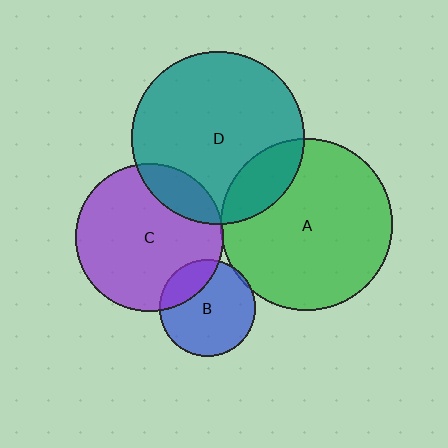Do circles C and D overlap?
Yes.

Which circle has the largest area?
Circle D (teal).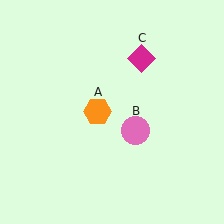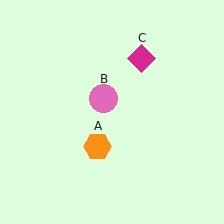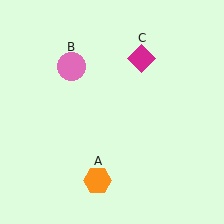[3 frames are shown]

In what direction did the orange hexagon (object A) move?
The orange hexagon (object A) moved down.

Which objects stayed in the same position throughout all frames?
Magenta diamond (object C) remained stationary.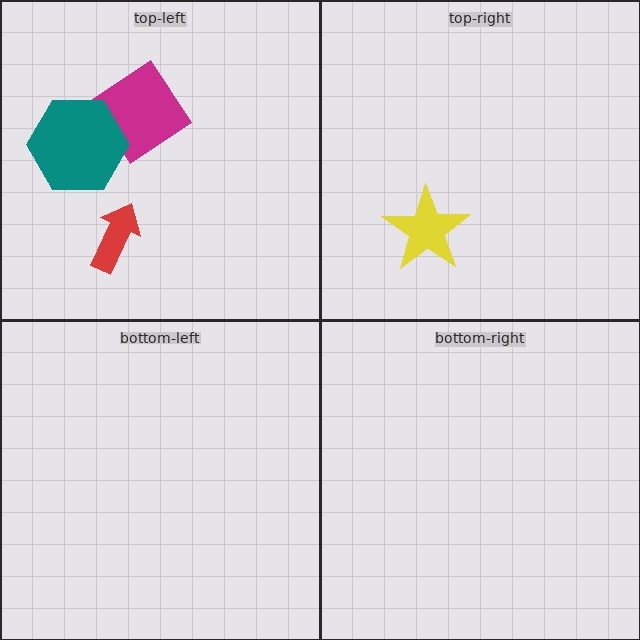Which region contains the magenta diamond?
The top-left region.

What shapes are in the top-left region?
The magenta diamond, the teal hexagon, the red arrow.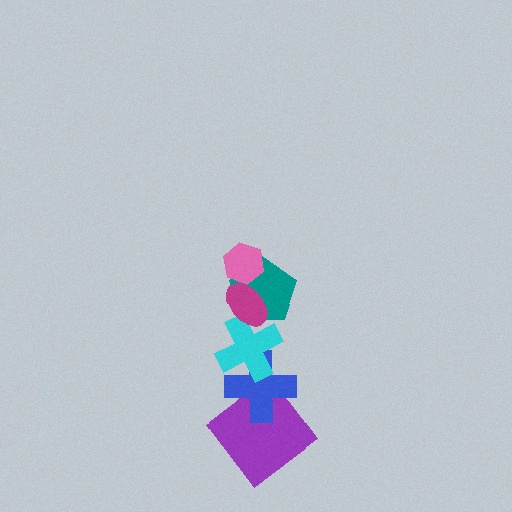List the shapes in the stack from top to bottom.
From top to bottom: the pink hexagon, the magenta ellipse, the teal pentagon, the cyan cross, the blue cross, the purple diamond.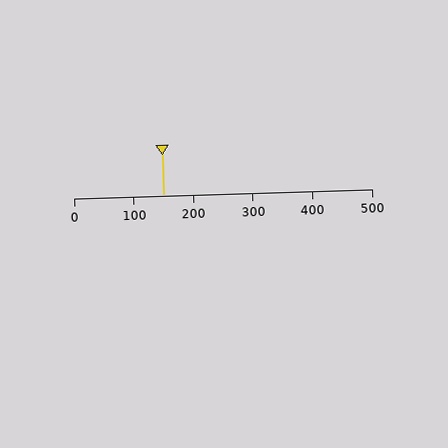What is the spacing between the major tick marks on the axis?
The major ticks are spaced 100 apart.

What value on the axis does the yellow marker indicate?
The marker indicates approximately 150.